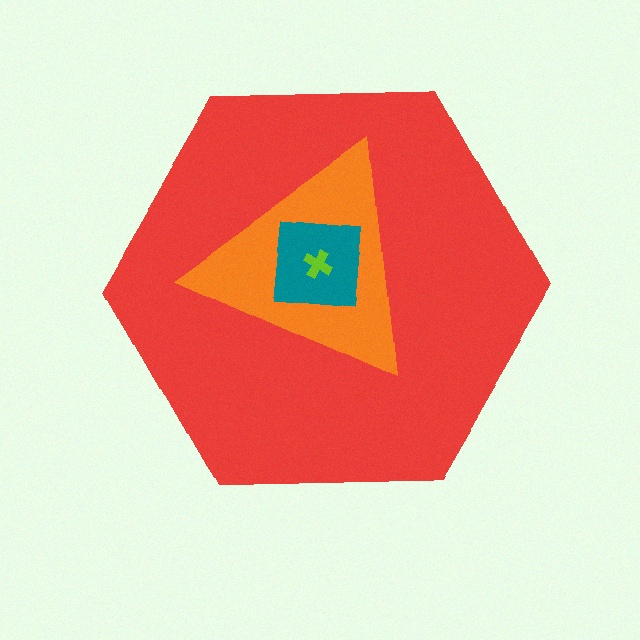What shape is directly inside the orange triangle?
The teal square.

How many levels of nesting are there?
4.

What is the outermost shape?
The red hexagon.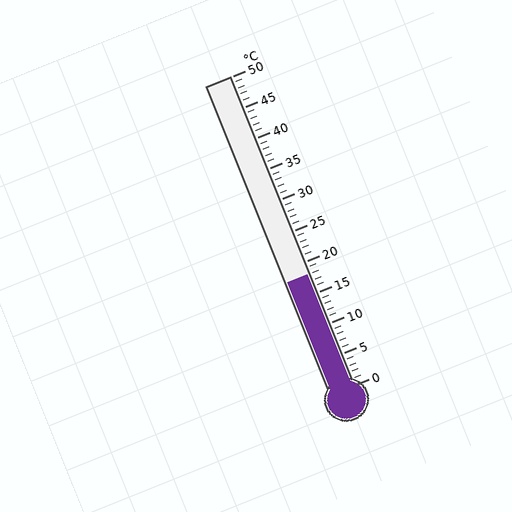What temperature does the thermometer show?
The thermometer shows approximately 18°C.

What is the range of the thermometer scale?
The thermometer scale ranges from 0°C to 50°C.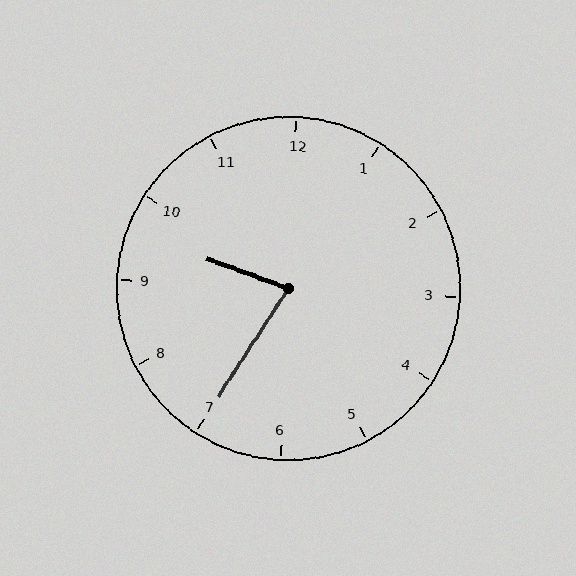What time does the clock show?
9:35.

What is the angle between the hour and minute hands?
Approximately 78 degrees.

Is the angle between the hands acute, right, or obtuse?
It is acute.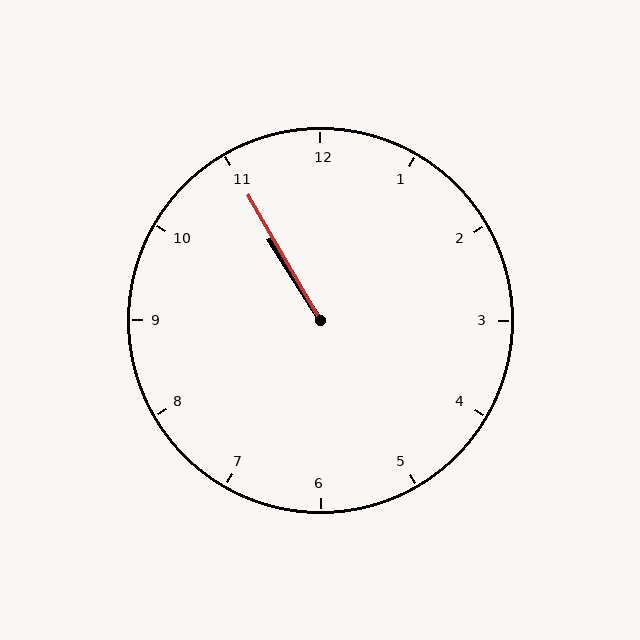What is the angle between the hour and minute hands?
Approximately 2 degrees.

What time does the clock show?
10:55.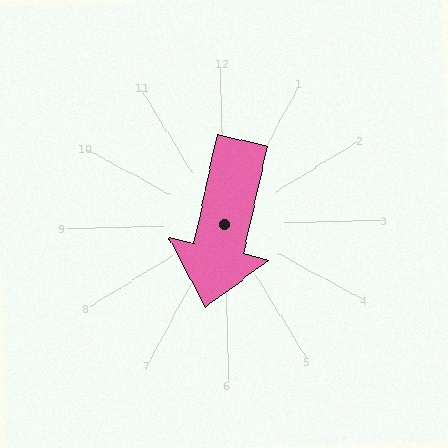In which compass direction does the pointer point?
South.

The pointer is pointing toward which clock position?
Roughly 6 o'clock.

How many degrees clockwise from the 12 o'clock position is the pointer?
Approximately 194 degrees.